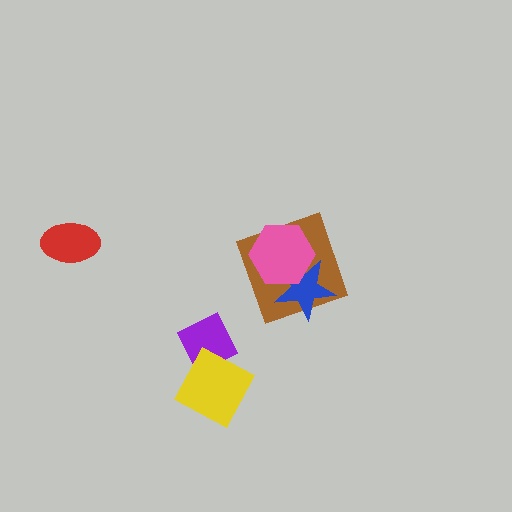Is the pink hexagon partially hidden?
No, no other shape covers it.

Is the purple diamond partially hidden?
Yes, it is partially covered by another shape.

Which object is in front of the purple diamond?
The yellow diamond is in front of the purple diamond.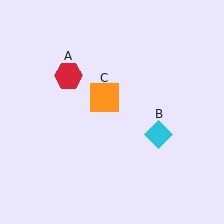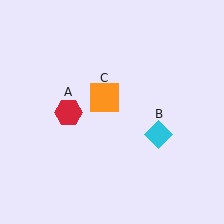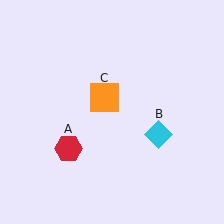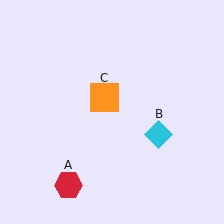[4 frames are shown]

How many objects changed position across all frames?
1 object changed position: red hexagon (object A).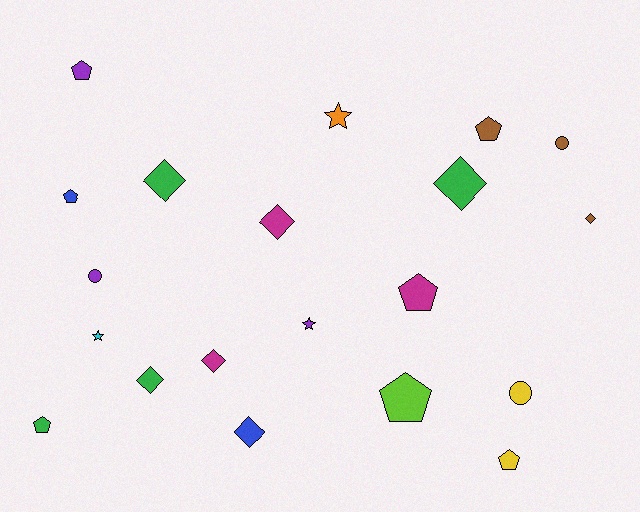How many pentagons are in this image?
There are 7 pentagons.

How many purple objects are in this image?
There are 3 purple objects.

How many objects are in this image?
There are 20 objects.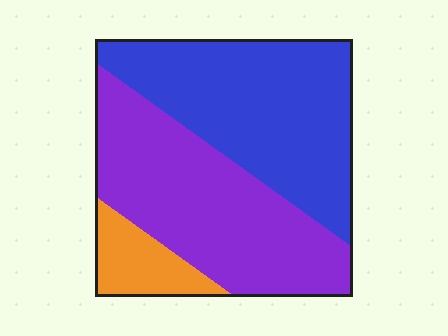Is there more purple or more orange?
Purple.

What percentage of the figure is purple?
Purple covers 44% of the figure.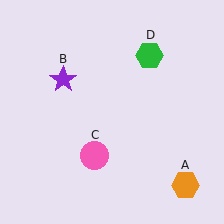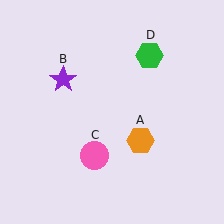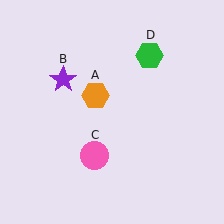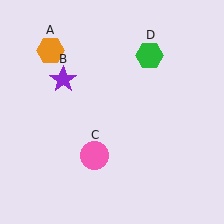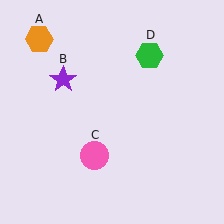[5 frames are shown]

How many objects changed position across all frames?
1 object changed position: orange hexagon (object A).